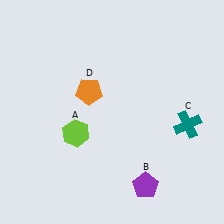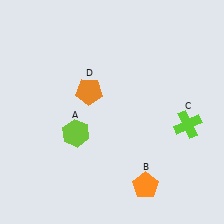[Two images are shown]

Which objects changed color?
B changed from purple to orange. C changed from teal to lime.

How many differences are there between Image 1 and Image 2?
There are 2 differences between the two images.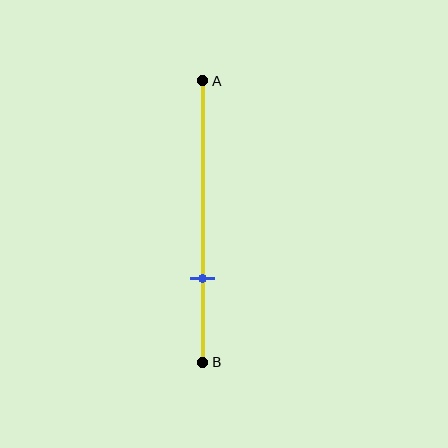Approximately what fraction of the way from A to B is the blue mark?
The blue mark is approximately 70% of the way from A to B.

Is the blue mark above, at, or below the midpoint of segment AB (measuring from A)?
The blue mark is below the midpoint of segment AB.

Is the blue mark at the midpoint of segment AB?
No, the mark is at about 70% from A, not at the 50% midpoint.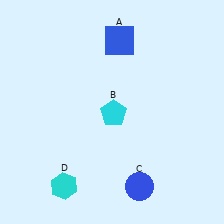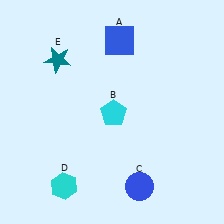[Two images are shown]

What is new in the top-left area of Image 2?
A teal star (E) was added in the top-left area of Image 2.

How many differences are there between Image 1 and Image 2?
There is 1 difference between the two images.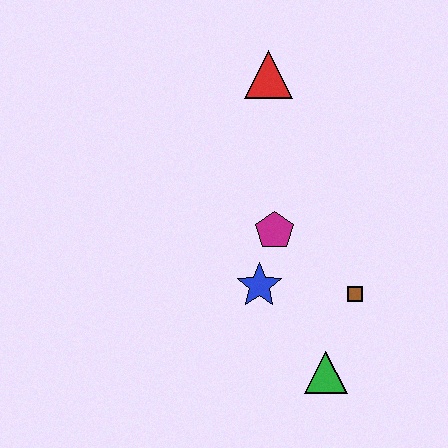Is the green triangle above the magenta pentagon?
No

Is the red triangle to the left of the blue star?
No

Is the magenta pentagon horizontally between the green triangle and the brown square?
No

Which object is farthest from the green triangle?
The red triangle is farthest from the green triangle.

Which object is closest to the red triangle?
The magenta pentagon is closest to the red triangle.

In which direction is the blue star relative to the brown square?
The blue star is to the left of the brown square.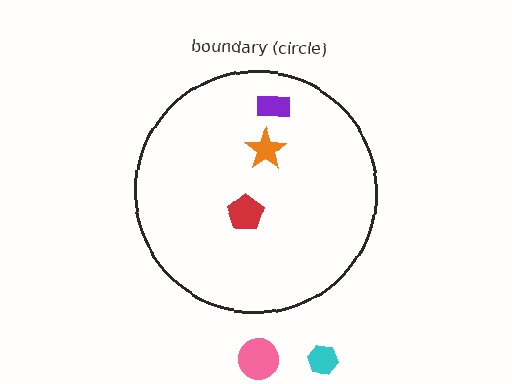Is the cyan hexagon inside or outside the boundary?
Outside.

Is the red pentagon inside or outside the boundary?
Inside.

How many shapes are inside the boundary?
3 inside, 2 outside.